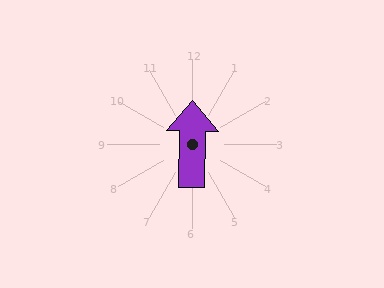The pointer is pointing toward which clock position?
Roughly 12 o'clock.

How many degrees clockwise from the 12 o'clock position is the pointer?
Approximately 1 degrees.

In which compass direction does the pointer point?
North.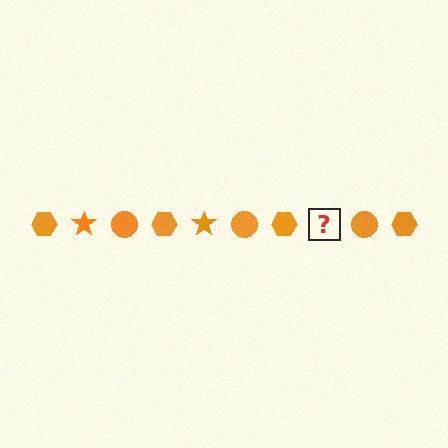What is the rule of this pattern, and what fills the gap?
The rule is that the pattern cycles through hexagon, star, circle shapes in orange. The gap should be filled with an orange star.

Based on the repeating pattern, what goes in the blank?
The blank should be an orange star.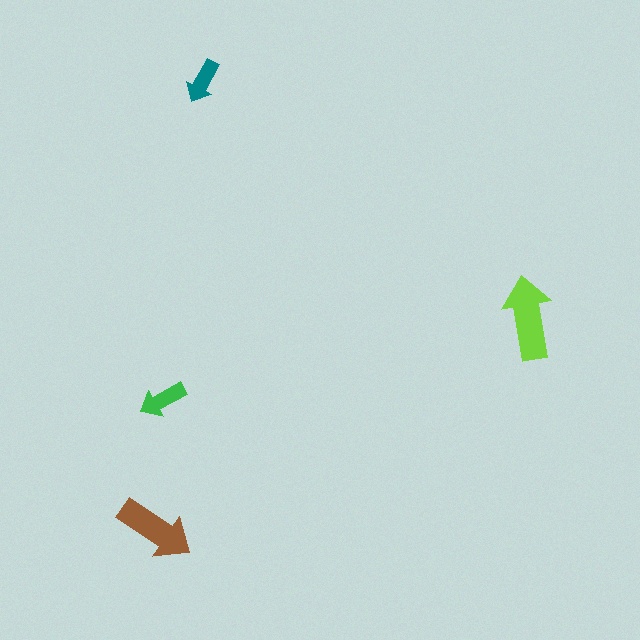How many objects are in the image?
There are 4 objects in the image.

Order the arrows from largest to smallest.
the lime one, the brown one, the green one, the teal one.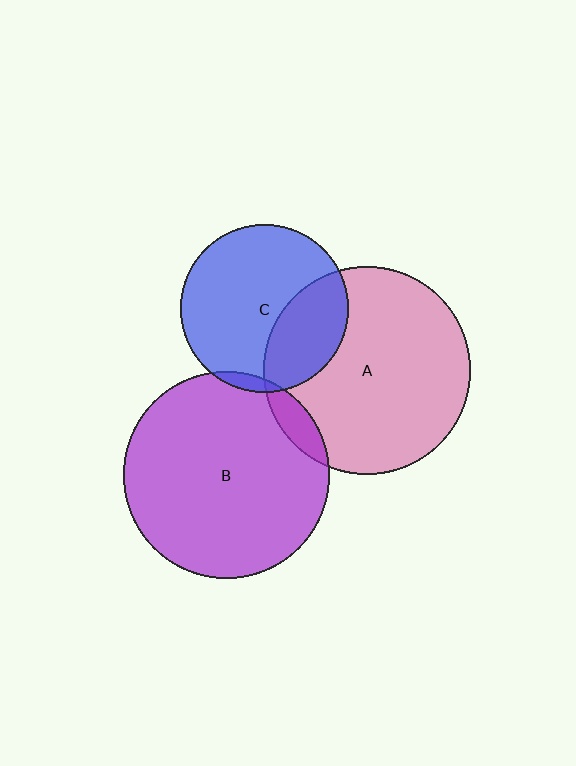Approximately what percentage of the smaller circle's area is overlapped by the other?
Approximately 30%.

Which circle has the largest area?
Circle A (pink).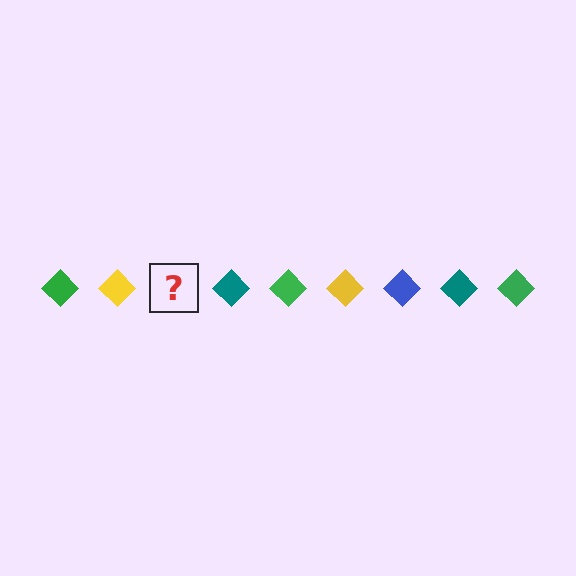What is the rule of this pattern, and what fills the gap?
The rule is that the pattern cycles through green, yellow, blue, teal diamonds. The gap should be filled with a blue diamond.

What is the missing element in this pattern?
The missing element is a blue diamond.